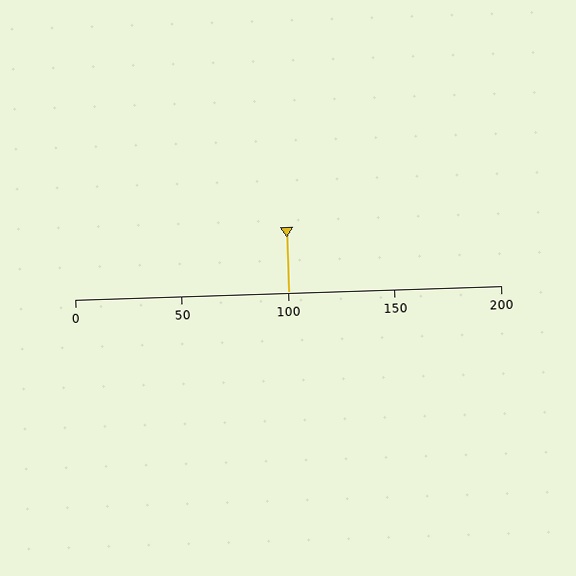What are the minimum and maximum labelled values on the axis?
The axis runs from 0 to 200.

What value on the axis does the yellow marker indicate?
The marker indicates approximately 100.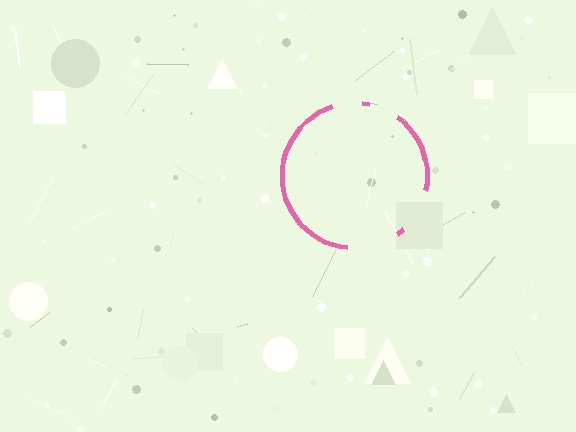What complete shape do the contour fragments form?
The contour fragments form a circle.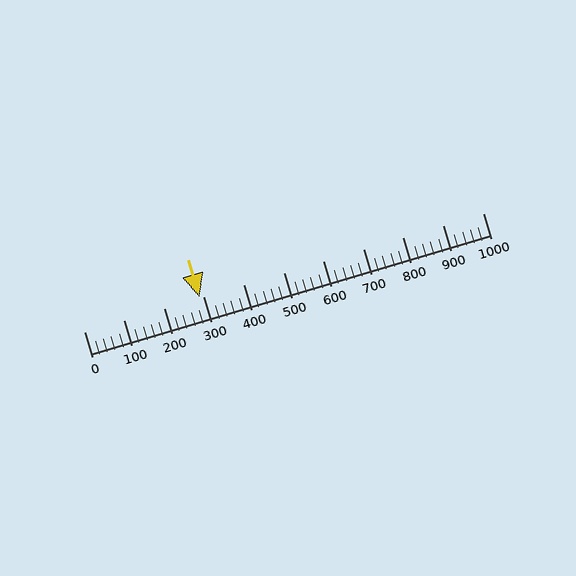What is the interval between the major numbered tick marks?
The major tick marks are spaced 100 units apart.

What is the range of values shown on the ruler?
The ruler shows values from 0 to 1000.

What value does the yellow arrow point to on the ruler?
The yellow arrow points to approximately 289.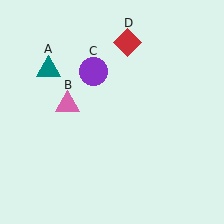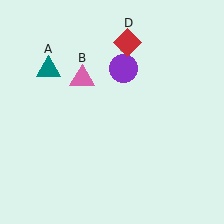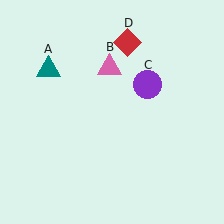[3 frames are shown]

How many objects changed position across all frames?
2 objects changed position: pink triangle (object B), purple circle (object C).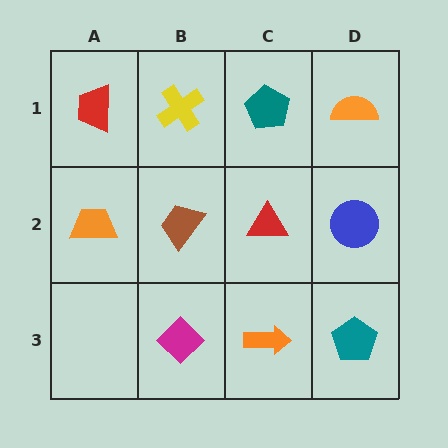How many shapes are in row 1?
4 shapes.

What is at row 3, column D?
A teal pentagon.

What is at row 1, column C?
A teal pentagon.